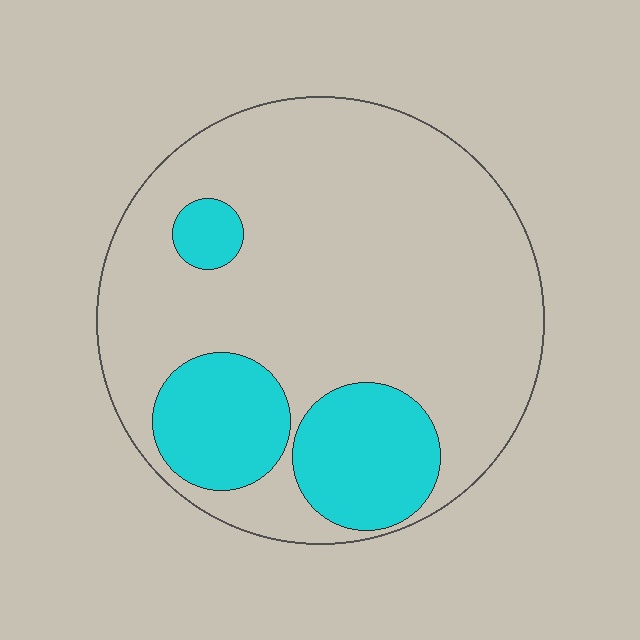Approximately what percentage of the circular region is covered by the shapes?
Approximately 25%.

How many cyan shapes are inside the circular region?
3.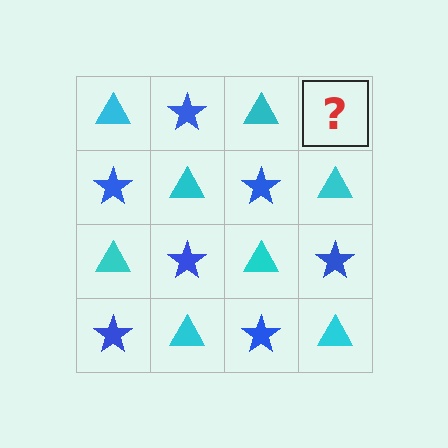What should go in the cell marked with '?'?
The missing cell should contain a blue star.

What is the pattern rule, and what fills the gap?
The rule is that it alternates cyan triangle and blue star in a checkerboard pattern. The gap should be filled with a blue star.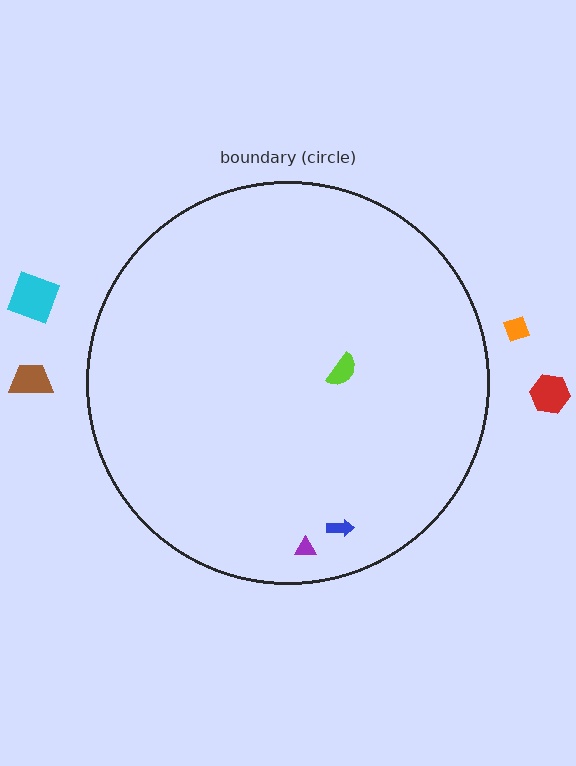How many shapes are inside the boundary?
3 inside, 4 outside.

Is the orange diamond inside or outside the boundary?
Outside.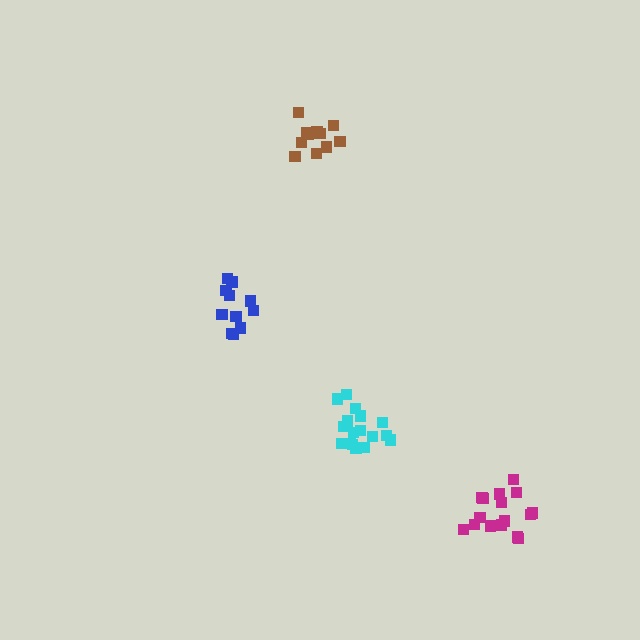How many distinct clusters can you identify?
There are 4 distinct clusters.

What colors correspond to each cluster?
The clusters are colored: brown, magenta, blue, cyan.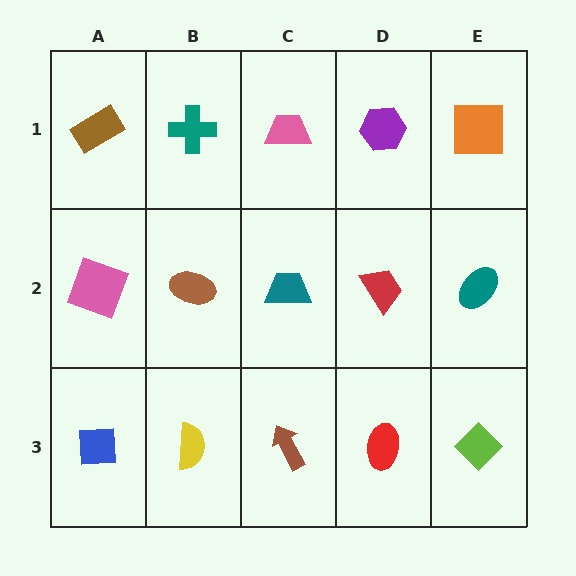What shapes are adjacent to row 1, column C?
A teal trapezoid (row 2, column C), a teal cross (row 1, column B), a purple hexagon (row 1, column D).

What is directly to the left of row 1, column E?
A purple hexagon.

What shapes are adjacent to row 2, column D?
A purple hexagon (row 1, column D), a red ellipse (row 3, column D), a teal trapezoid (row 2, column C), a teal ellipse (row 2, column E).